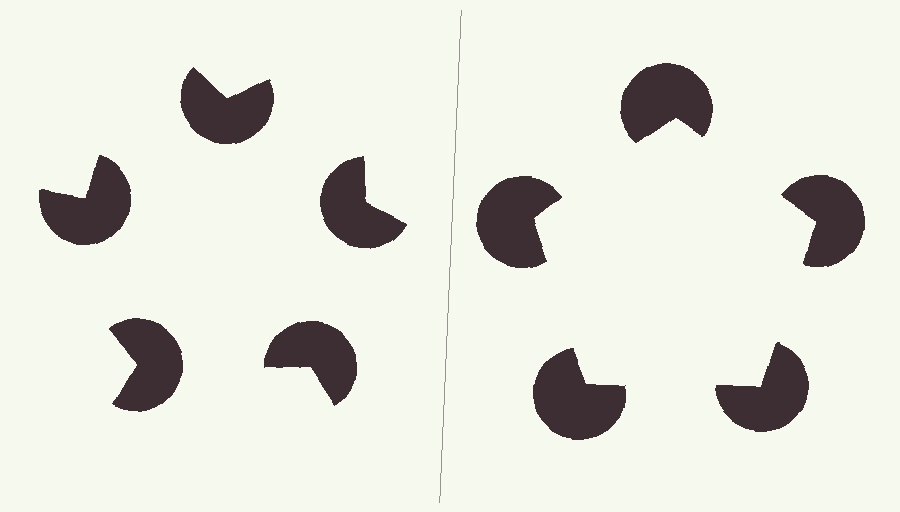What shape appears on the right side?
An illusory pentagon.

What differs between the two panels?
The pac-man discs are positioned identically on both sides; only the wedge orientations differ. On the right they align to a pentagon; on the left they are misaligned.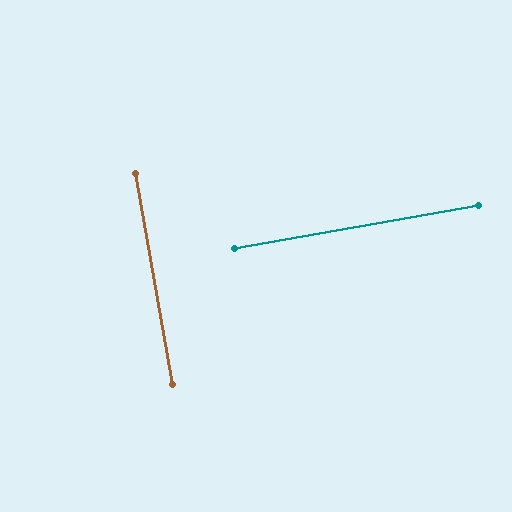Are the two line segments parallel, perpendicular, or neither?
Perpendicular — they meet at approximately 90°.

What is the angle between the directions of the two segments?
Approximately 90 degrees.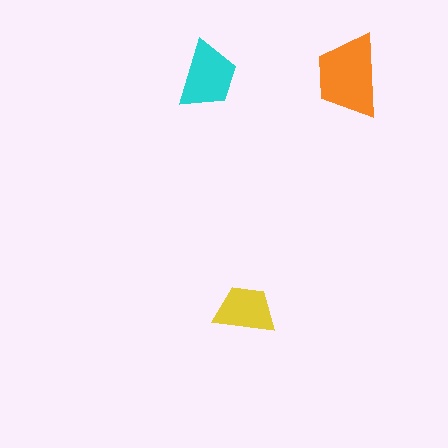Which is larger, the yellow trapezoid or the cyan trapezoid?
The cyan one.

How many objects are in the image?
There are 3 objects in the image.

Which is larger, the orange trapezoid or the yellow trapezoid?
The orange one.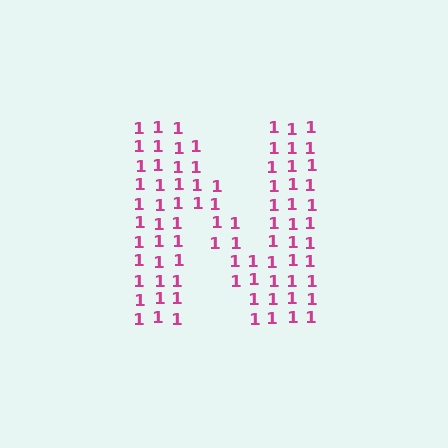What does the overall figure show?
The overall figure shows the letter N.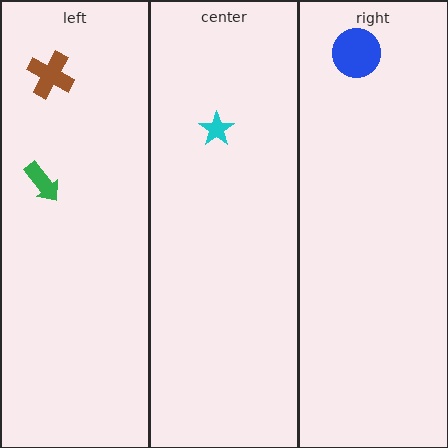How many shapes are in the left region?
2.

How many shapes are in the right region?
1.